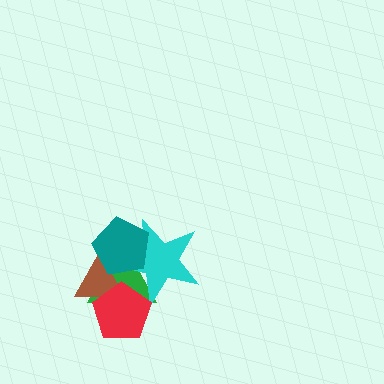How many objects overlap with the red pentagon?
3 objects overlap with the red pentagon.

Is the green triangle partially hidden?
Yes, it is partially covered by another shape.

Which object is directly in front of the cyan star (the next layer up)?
The teal pentagon is directly in front of the cyan star.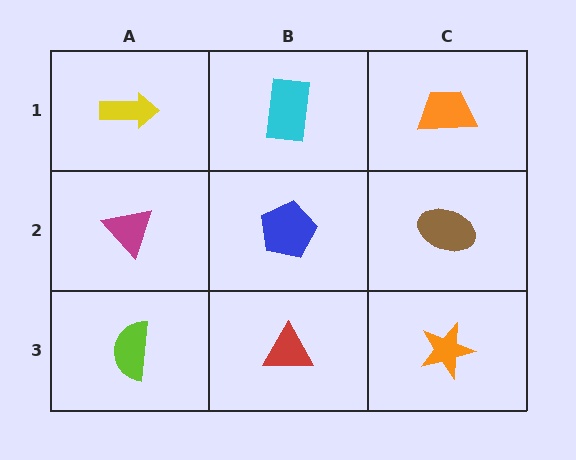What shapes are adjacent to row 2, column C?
An orange trapezoid (row 1, column C), an orange star (row 3, column C), a blue pentagon (row 2, column B).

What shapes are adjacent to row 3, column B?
A blue pentagon (row 2, column B), a lime semicircle (row 3, column A), an orange star (row 3, column C).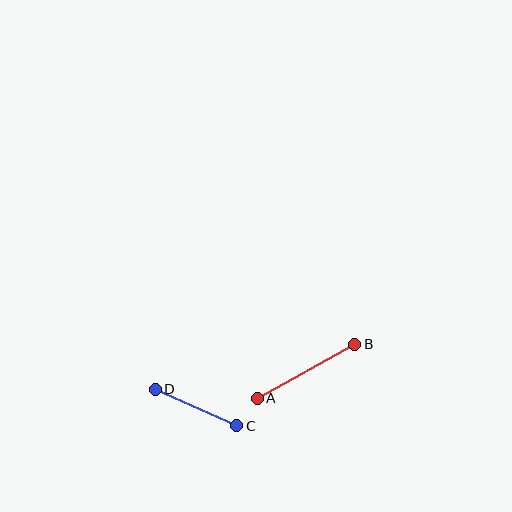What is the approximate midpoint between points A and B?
The midpoint is at approximately (306, 371) pixels.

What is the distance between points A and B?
The distance is approximately 112 pixels.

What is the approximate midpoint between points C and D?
The midpoint is at approximately (196, 407) pixels.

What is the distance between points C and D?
The distance is approximately 89 pixels.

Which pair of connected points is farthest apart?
Points A and B are farthest apart.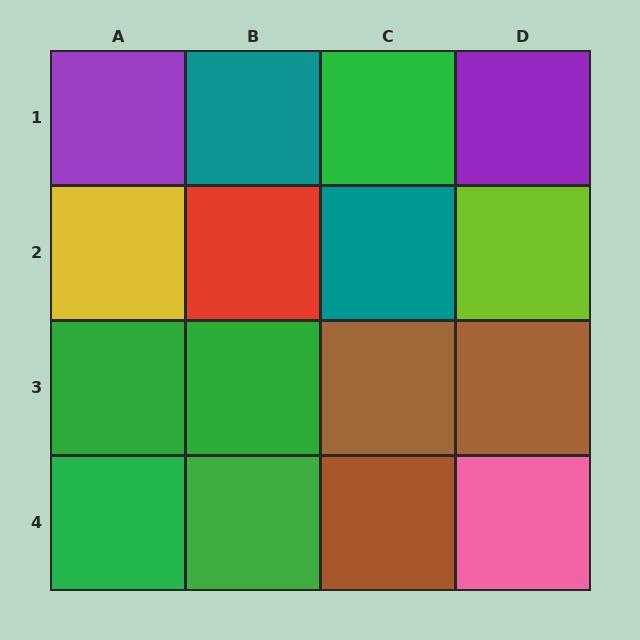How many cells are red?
1 cell is red.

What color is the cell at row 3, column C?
Brown.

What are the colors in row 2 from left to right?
Yellow, red, teal, lime.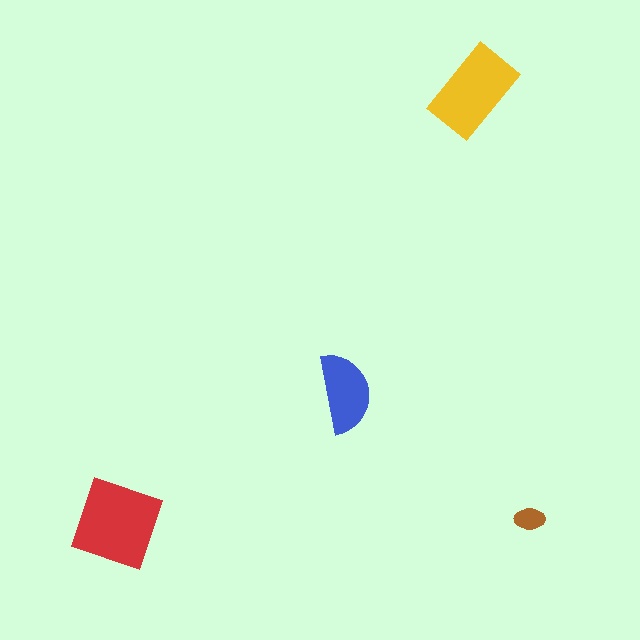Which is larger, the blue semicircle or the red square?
The red square.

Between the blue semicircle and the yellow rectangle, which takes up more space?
The yellow rectangle.